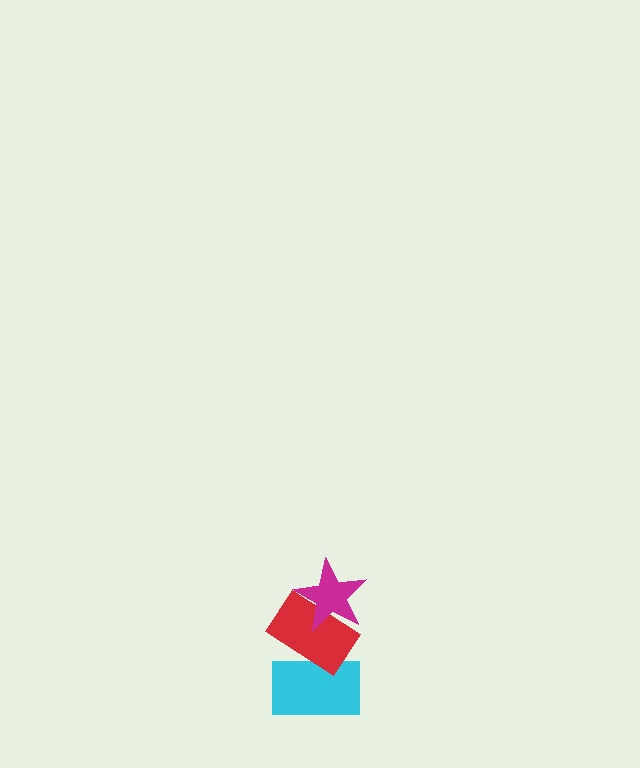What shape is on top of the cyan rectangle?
The red rectangle is on top of the cyan rectangle.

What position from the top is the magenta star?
The magenta star is 1st from the top.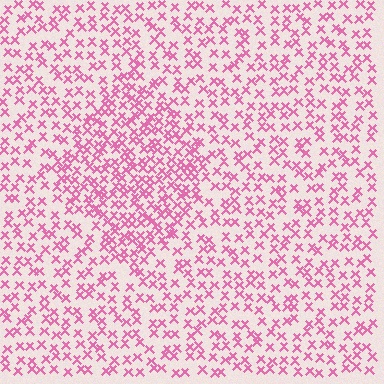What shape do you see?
I see a diamond.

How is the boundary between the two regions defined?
The boundary is defined by a change in element density (approximately 1.8x ratio). All elements are the same color, size, and shape.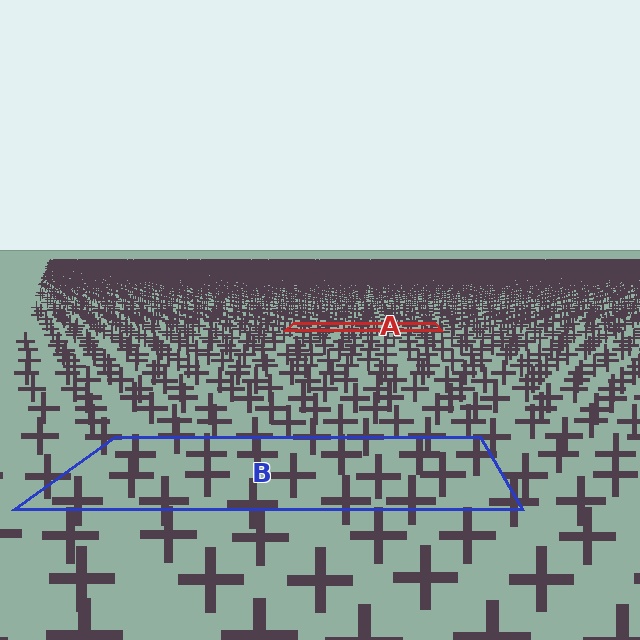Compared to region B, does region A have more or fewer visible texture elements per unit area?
Region A has more texture elements per unit area — they are packed more densely because it is farther away.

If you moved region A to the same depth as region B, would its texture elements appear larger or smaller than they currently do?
They would appear larger. At a closer depth, the same texture elements are projected at a bigger on-screen size.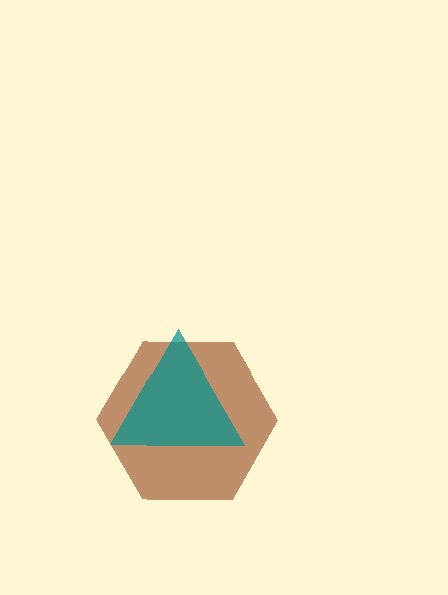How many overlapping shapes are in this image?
There are 2 overlapping shapes in the image.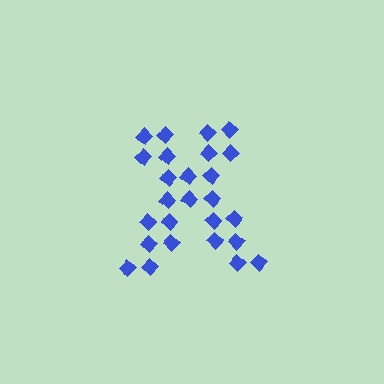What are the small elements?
The small elements are diamonds.